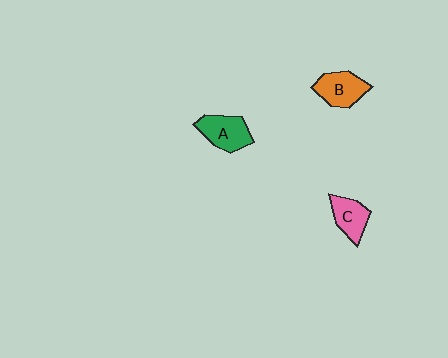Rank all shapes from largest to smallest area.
From largest to smallest: A (green), B (orange), C (pink).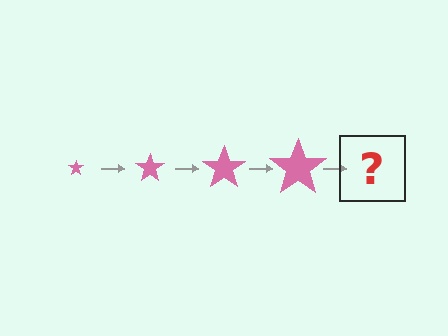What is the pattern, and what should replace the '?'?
The pattern is that the star gets progressively larger each step. The '?' should be a pink star, larger than the previous one.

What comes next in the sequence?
The next element should be a pink star, larger than the previous one.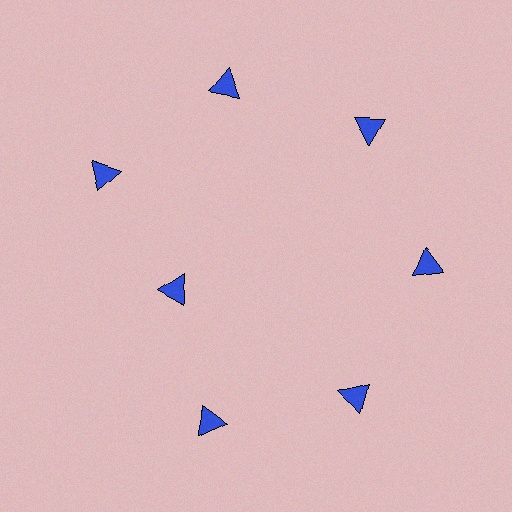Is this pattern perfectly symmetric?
No. The 7 blue triangles are arranged in a ring, but one element near the 8 o'clock position is pulled inward toward the center, breaking the 7-fold rotational symmetry.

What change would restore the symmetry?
The symmetry would be restored by moving it outward, back onto the ring so that all 7 triangles sit at equal angles and equal distance from the center.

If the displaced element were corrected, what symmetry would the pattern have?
It would have 7-fold rotational symmetry — the pattern would map onto itself every 51 degrees.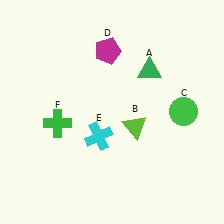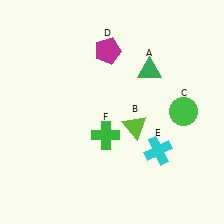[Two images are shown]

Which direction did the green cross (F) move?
The green cross (F) moved right.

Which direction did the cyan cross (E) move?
The cyan cross (E) moved right.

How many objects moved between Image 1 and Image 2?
2 objects moved between the two images.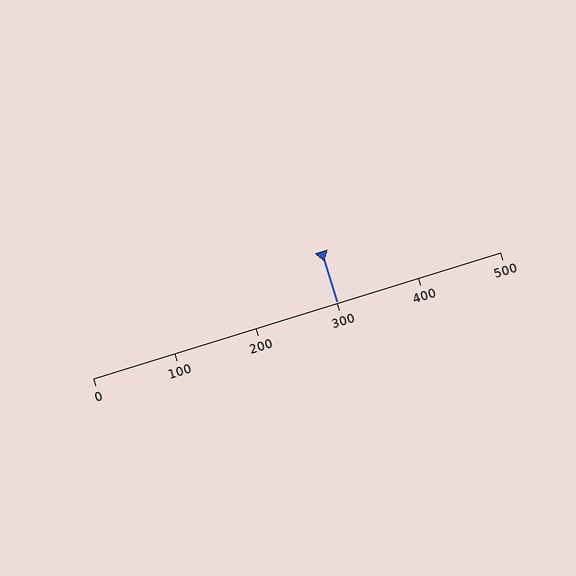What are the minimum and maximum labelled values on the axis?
The axis runs from 0 to 500.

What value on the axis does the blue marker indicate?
The marker indicates approximately 300.